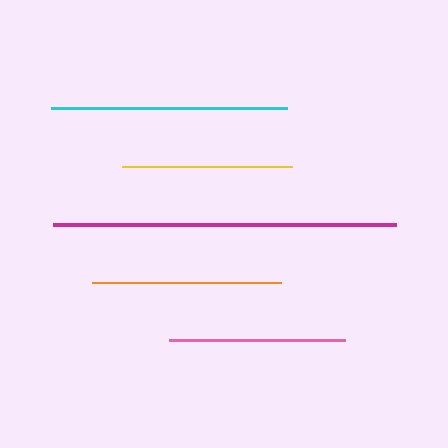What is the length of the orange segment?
The orange segment is approximately 189 pixels long.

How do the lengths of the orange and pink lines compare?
The orange and pink lines are approximately the same length.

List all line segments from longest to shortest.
From longest to shortest: magenta, cyan, orange, pink, yellow.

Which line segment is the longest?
The magenta line is the longest at approximately 343 pixels.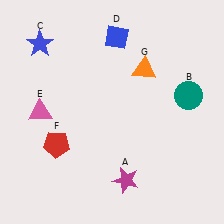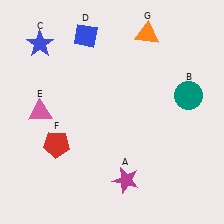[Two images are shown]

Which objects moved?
The objects that moved are: the blue diamond (D), the orange triangle (G).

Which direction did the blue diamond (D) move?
The blue diamond (D) moved left.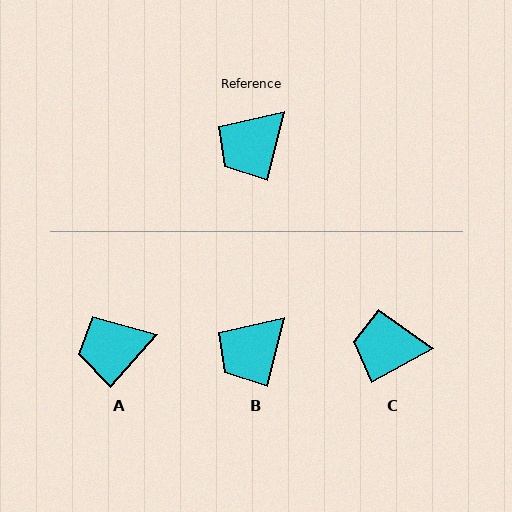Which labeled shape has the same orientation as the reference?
B.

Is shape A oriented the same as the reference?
No, it is off by about 28 degrees.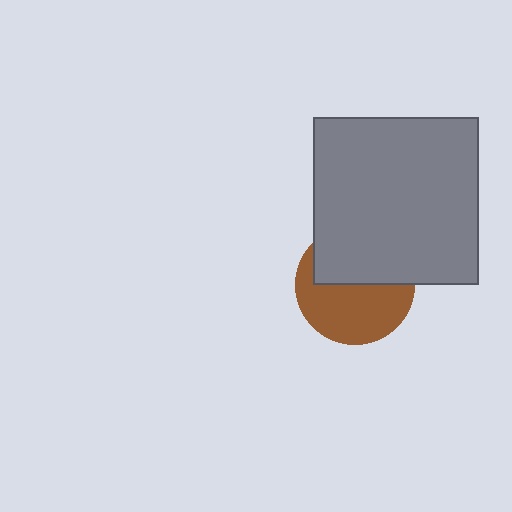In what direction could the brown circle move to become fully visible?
The brown circle could move down. That would shift it out from behind the gray rectangle entirely.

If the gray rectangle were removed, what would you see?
You would see the complete brown circle.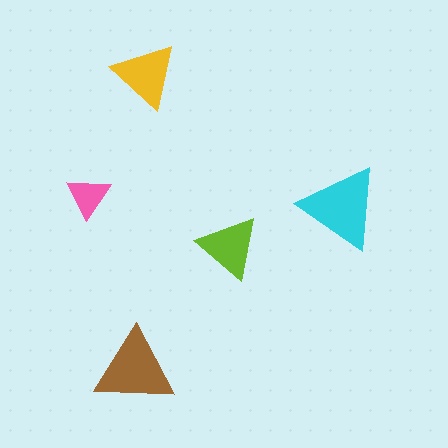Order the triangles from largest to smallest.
the cyan one, the brown one, the yellow one, the lime one, the pink one.